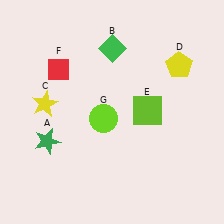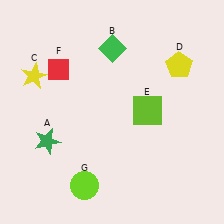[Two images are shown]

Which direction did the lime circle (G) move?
The lime circle (G) moved down.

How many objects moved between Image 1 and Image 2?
2 objects moved between the two images.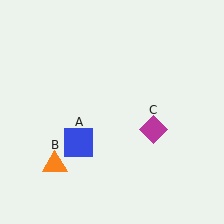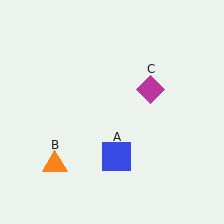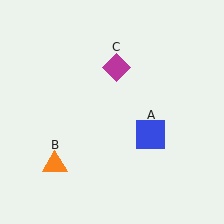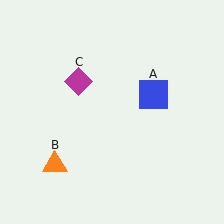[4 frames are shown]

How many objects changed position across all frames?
2 objects changed position: blue square (object A), magenta diamond (object C).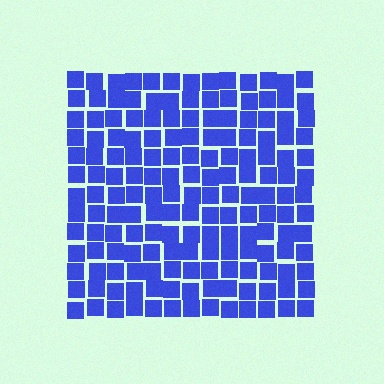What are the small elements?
The small elements are squares.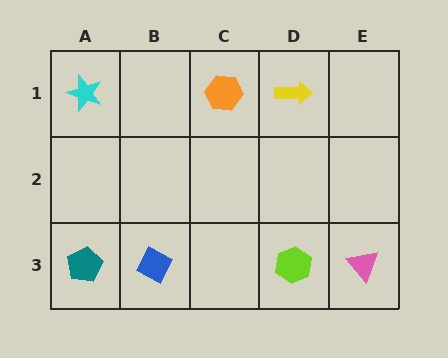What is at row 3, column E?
A pink triangle.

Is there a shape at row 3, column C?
No, that cell is empty.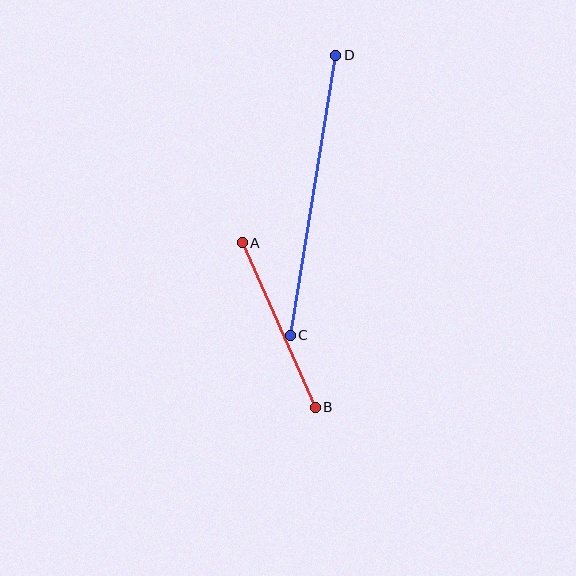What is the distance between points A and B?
The distance is approximately 180 pixels.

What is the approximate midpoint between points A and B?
The midpoint is at approximately (279, 325) pixels.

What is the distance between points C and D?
The distance is approximately 284 pixels.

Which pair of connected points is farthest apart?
Points C and D are farthest apart.